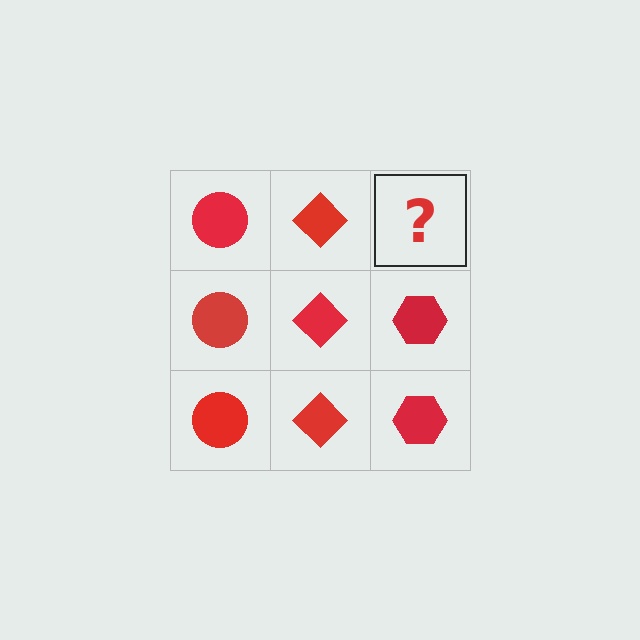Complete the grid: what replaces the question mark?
The question mark should be replaced with a red hexagon.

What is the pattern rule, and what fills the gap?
The rule is that each column has a consistent shape. The gap should be filled with a red hexagon.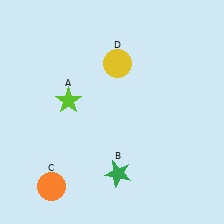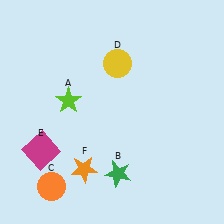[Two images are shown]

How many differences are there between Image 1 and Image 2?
There are 2 differences between the two images.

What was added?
A magenta square (E), an orange star (F) were added in Image 2.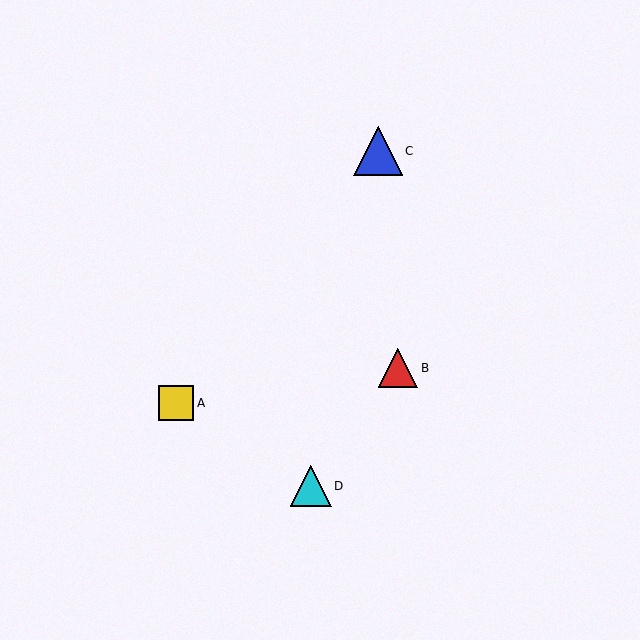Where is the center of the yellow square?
The center of the yellow square is at (176, 403).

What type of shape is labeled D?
Shape D is a cyan triangle.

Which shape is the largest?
The blue triangle (labeled C) is the largest.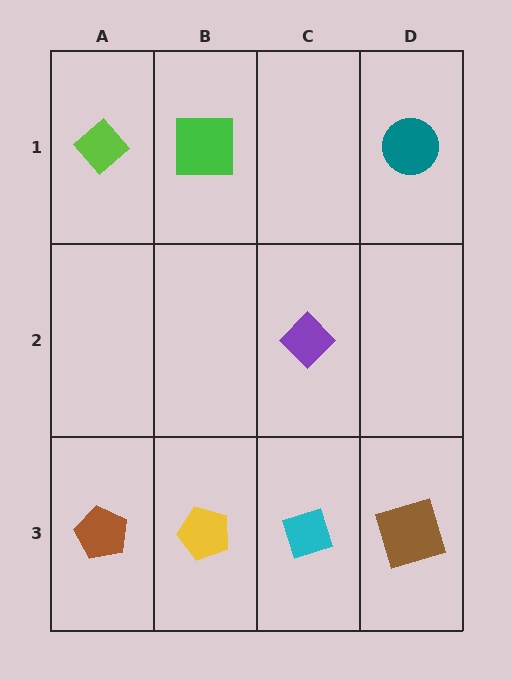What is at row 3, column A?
A brown pentagon.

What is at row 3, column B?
A yellow pentagon.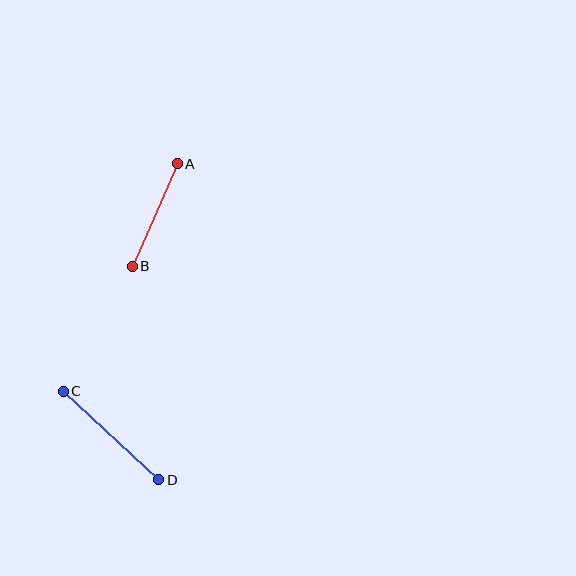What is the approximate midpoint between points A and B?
The midpoint is at approximately (155, 215) pixels.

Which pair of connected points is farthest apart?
Points C and D are farthest apart.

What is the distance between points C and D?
The distance is approximately 130 pixels.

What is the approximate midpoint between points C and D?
The midpoint is at approximately (111, 436) pixels.